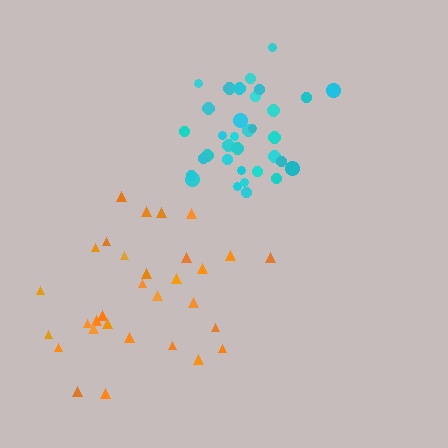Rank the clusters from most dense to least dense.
cyan, orange.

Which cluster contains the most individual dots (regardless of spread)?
Cyan (34).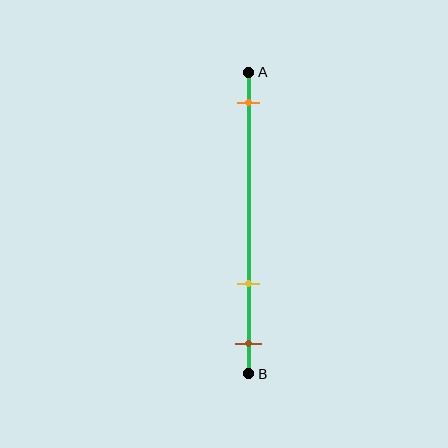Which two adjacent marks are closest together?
The yellow and brown marks are the closest adjacent pair.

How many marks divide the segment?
There are 3 marks dividing the segment.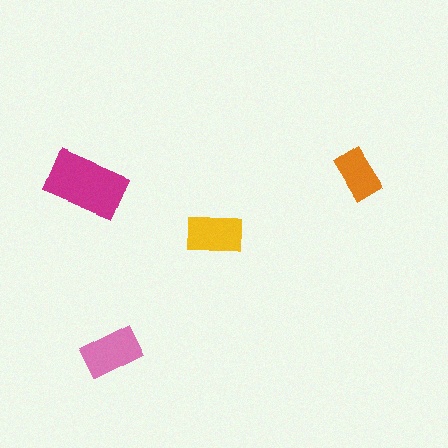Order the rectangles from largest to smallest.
the magenta one, the pink one, the yellow one, the orange one.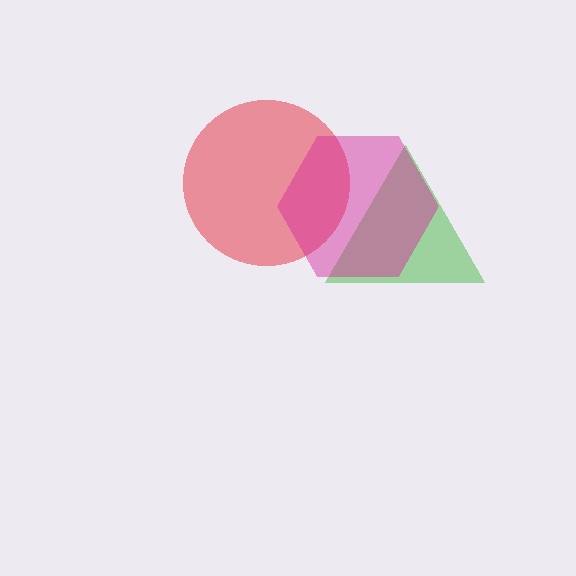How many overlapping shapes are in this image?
There are 3 overlapping shapes in the image.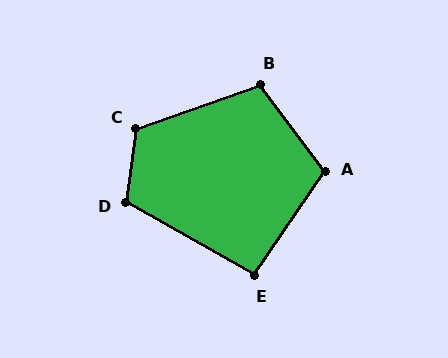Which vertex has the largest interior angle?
C, at approximately 118 degrees.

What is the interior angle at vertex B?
Approximately 107 degrees (obtuse).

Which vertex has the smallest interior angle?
E, at approximately 95 degrees.